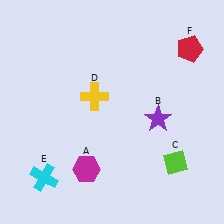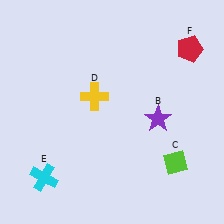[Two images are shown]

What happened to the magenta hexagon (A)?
The magenta hexagon (A) was removed in Image 2. It was in the bottom-left area of Image 1.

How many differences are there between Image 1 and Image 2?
There is 1 difference between the two images.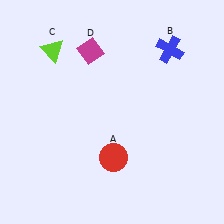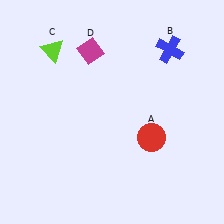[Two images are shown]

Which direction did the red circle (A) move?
The red circle (A) moved right.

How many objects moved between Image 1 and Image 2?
1 object moved between the two images.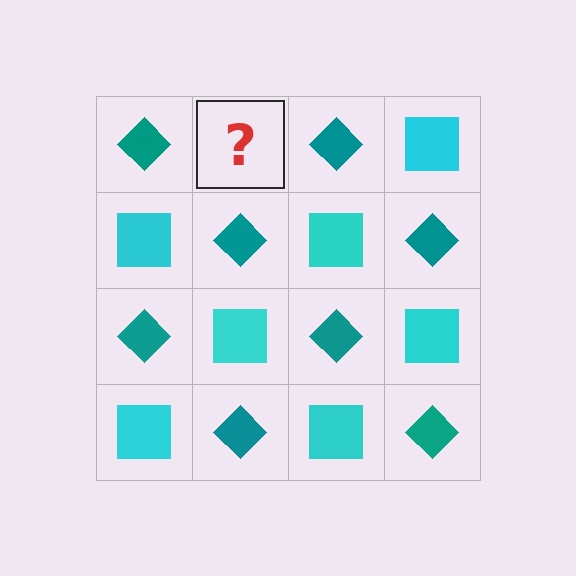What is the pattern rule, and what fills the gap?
The rule is that it alternates teal diamond and cyan square in a checkerboard pattern. The gap should be filled with a cyan square.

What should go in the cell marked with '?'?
The missing cell should contain a cyan square.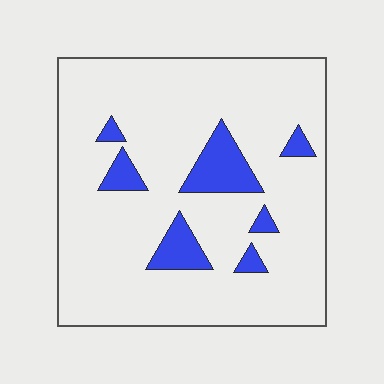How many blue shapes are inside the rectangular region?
7.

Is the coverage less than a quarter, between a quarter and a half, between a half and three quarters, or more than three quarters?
Less than a quarter.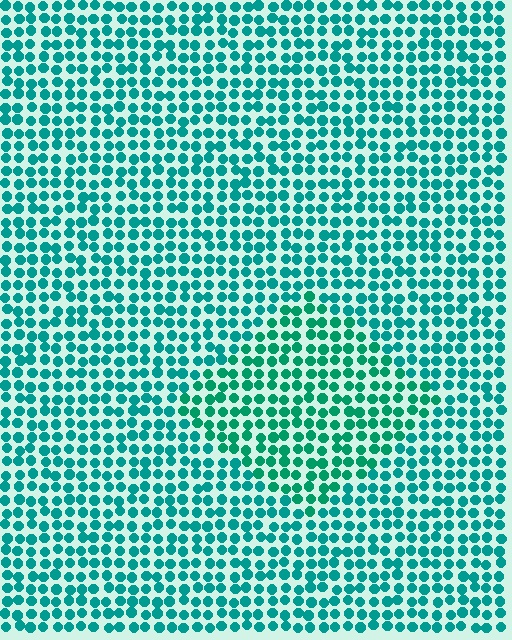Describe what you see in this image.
The image is filled with small teal elements in a uniform arrangement. A diamond-shaped region is visible where the elements are tinted to a slightly different hue, forming a subtle color boundary.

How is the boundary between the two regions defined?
The boundary is defined purely by a slight shift in hue (about 17 degrees). Spacing, size, and orientation are identical on both sides.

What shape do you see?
I see a diamond.